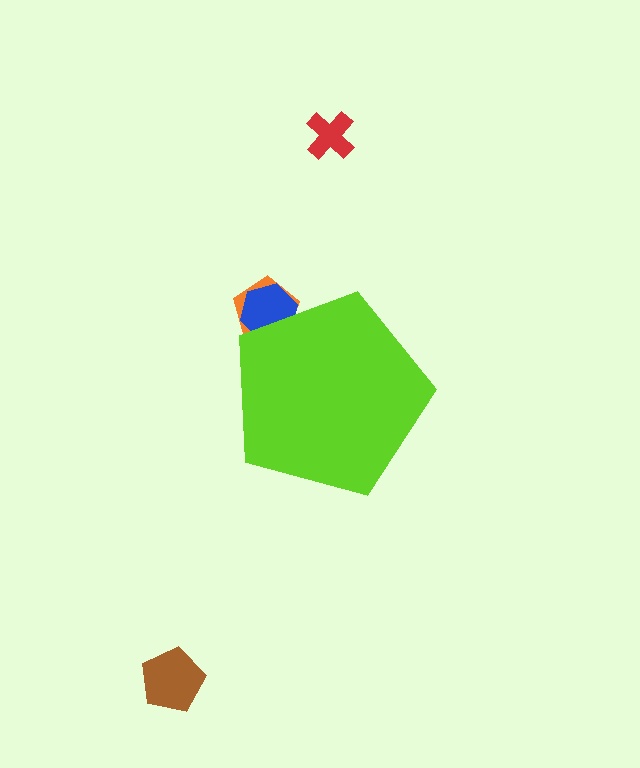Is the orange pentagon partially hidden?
Yes, the orange pentagon is partially hidden behind the lime pentagon.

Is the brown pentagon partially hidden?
No, the brown pentagon is fully visible.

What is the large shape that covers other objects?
A lime pentagon.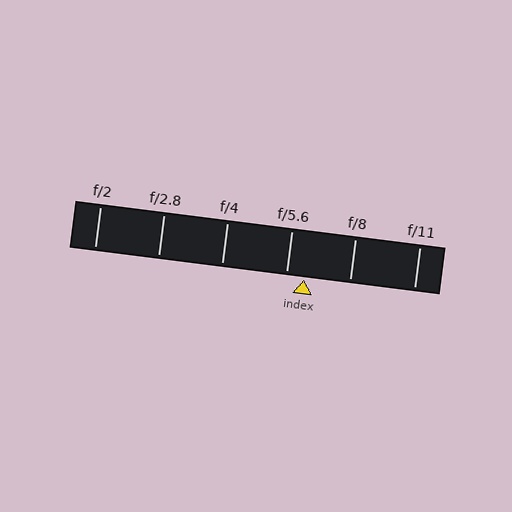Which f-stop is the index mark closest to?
The index mark is closest to f/5.6.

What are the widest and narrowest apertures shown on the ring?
The widest aperture shown is f/2 and the narrowest is f/11.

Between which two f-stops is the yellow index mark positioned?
The index mark is between f/5.6 and f/8.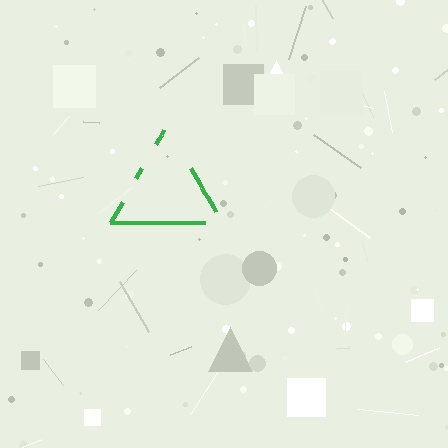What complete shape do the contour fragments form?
The contour fragments form a triangle.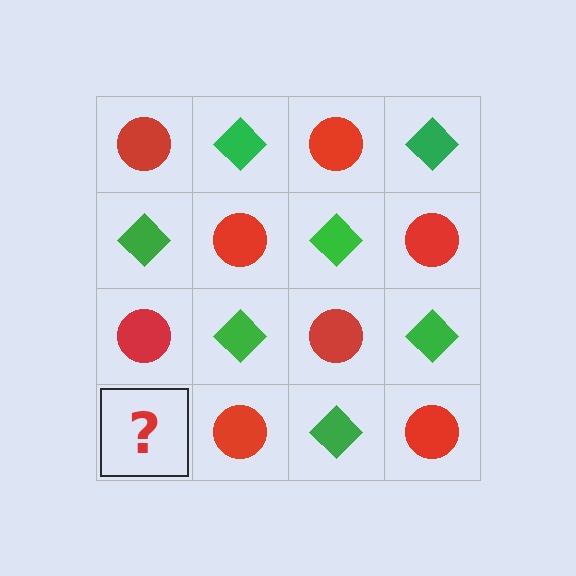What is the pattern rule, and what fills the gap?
The rule is that it alternates red circle and green diamond in a checkerboard pattern. The gap should be filled with a green diamond.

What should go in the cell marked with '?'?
The missing cell should contain a green diamond.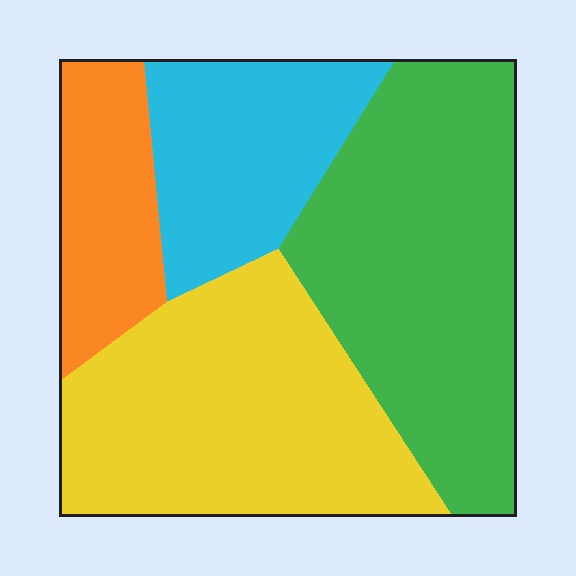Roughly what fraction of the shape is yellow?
Yellow covers roughly 35% of the shape.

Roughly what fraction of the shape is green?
Green covers 36% of the shape.